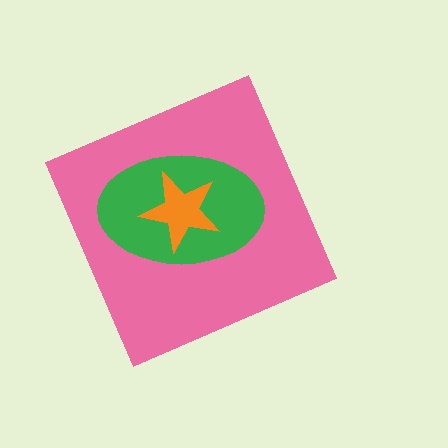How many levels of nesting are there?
3.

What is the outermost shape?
The pink diamond.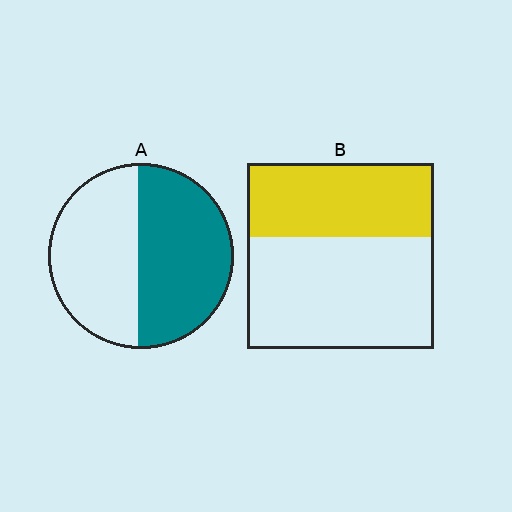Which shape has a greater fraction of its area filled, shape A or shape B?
Shape A.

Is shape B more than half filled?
No.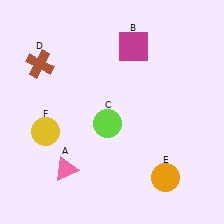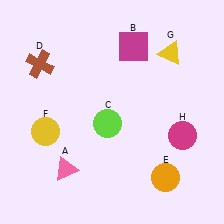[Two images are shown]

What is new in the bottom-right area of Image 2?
A magenta circle (H) was added in the bottom-right area of Image 2.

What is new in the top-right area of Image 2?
A yellow triangle (G) was added in the top-right area of Image 2.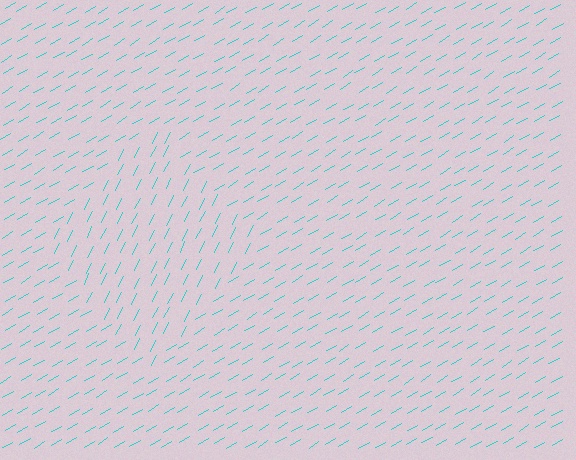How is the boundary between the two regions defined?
The boundary is defined purely by a change in line orientation (approximately 33 degrees difference). All lines are the same color and thickness.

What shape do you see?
I see a diamond.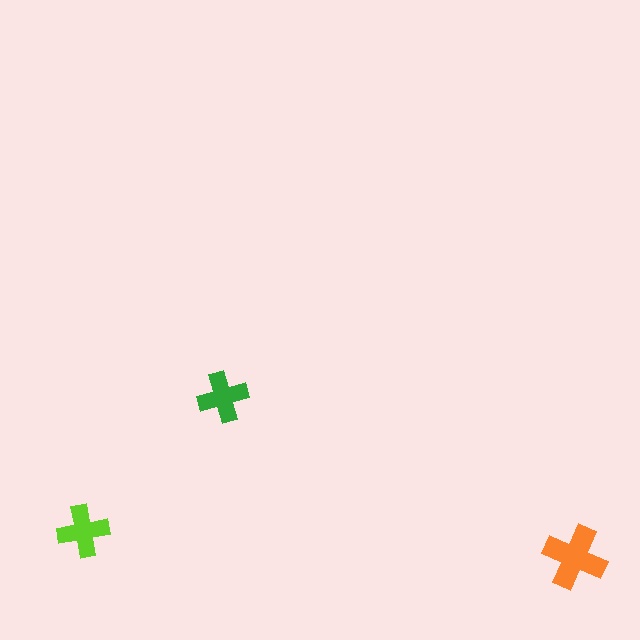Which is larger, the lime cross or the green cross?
The lime one.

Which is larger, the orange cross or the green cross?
The orange one.